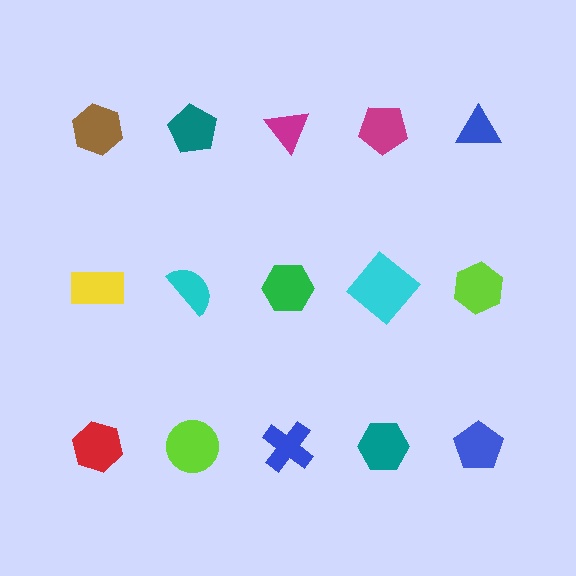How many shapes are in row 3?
5 shapes.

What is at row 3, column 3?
A blue cross.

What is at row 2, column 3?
A green hexagon.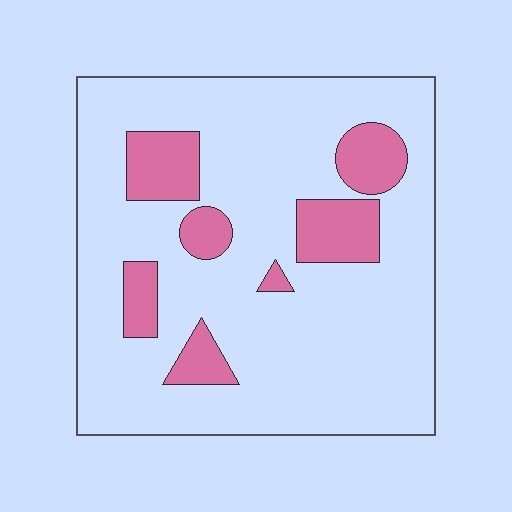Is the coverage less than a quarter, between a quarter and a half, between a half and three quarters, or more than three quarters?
Less than a quarter.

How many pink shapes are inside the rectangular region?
7.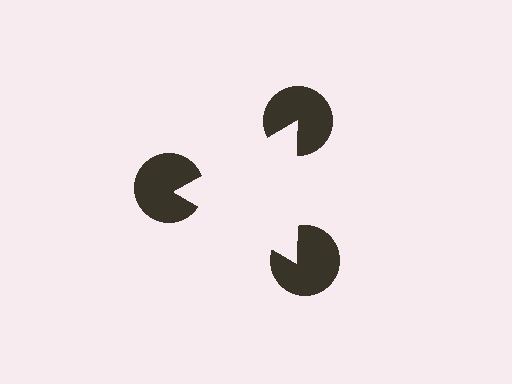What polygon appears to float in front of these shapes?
An illusory triangle — its edges are inferred from the aligned wedge cuts in the pac-man discs, not physically drawn.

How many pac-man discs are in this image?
There are 3 — one at each vertex of the illusory triangle.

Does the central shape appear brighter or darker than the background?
It typically appears slightly brighter than the background, even though no actual brightness change is drawn.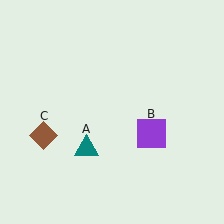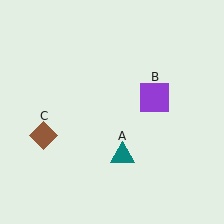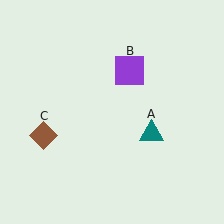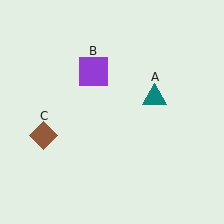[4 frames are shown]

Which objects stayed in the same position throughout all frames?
Brown diamond (object C) remained stationary.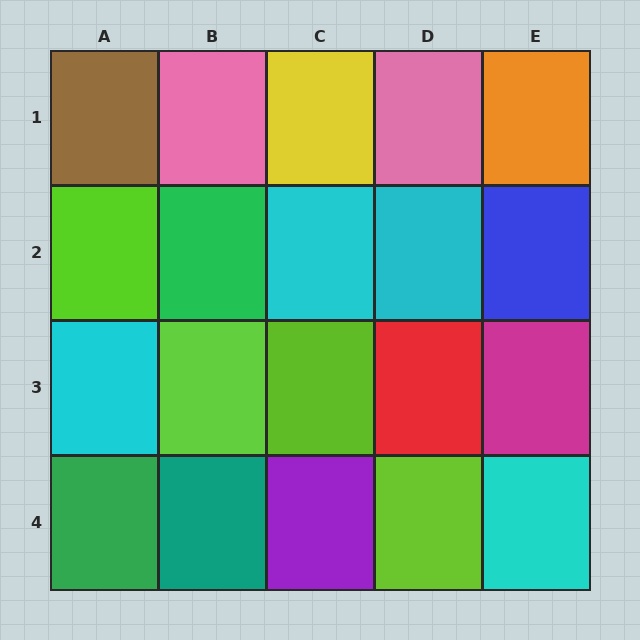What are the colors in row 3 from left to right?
Cyan, lime, lime, red, magenta.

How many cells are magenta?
1 cell is magenta.